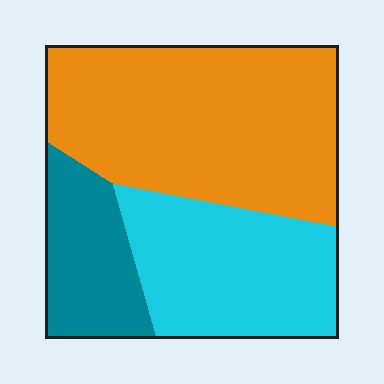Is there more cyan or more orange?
Orange.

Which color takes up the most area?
Orange, at roughly 50%.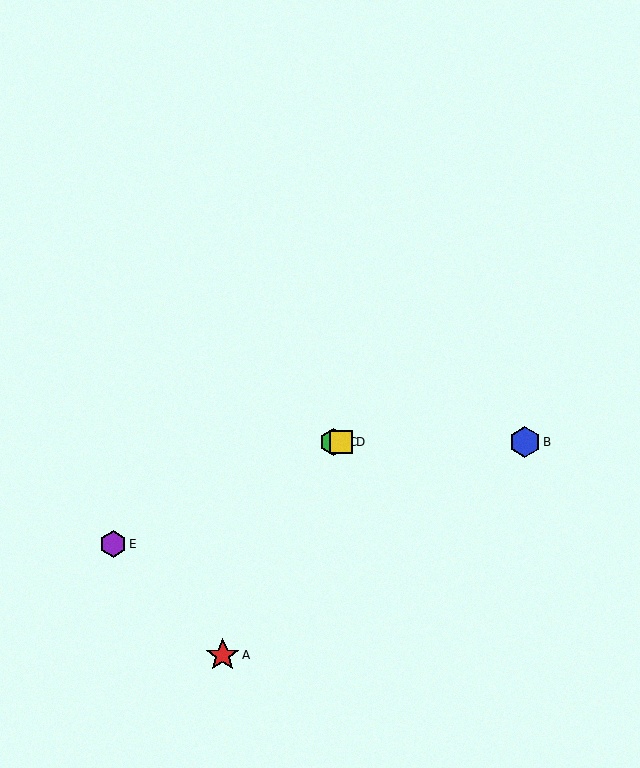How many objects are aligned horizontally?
3 objects (B, C, D) are aligned horizontally.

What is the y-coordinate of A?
Object A is at y≈655.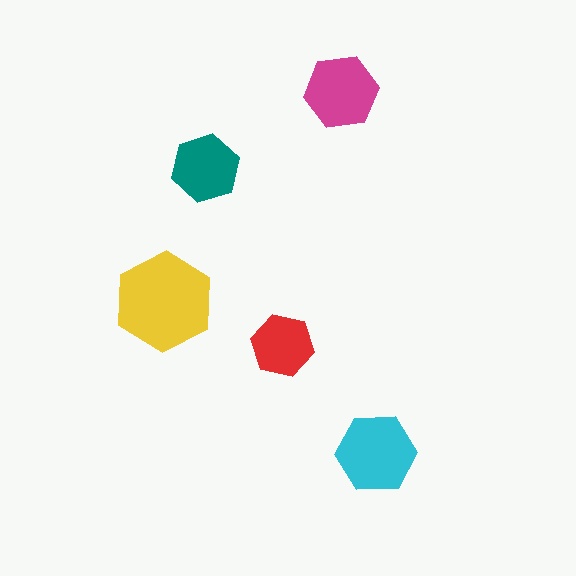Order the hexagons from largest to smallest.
the yellow one, the cyan one, the magenta one, the teal one, the red one.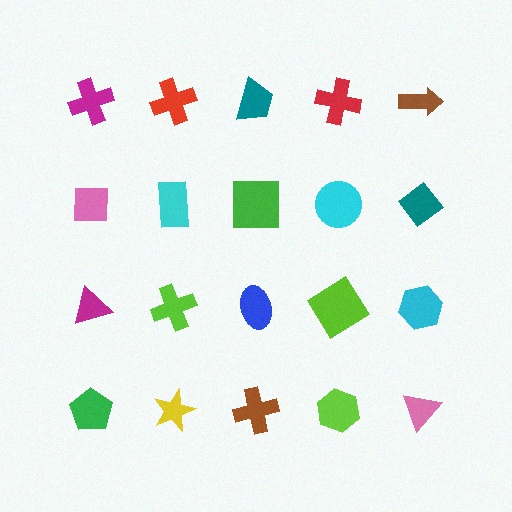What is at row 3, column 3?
A blue ellipse.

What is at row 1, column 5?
A brown arrow.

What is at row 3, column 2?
A lime cross.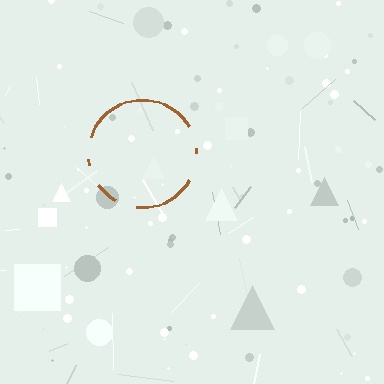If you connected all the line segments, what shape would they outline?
They would outline a circle.